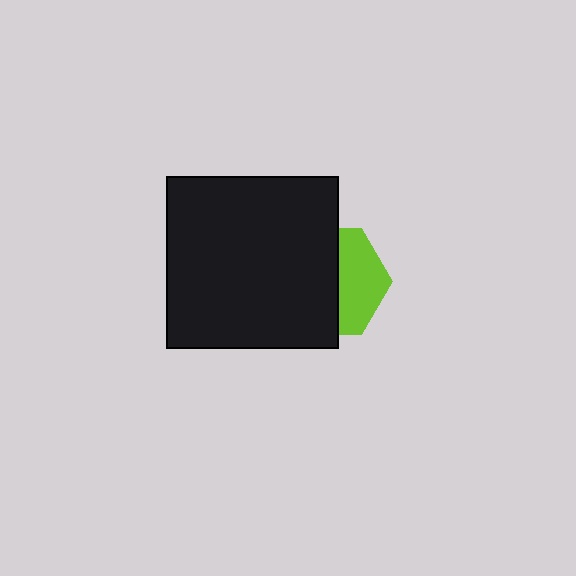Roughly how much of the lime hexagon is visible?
A small part of it is visible (roughly 41%).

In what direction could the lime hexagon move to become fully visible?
The lime hexagon could move right. That would shift it out from behind the black square entirely.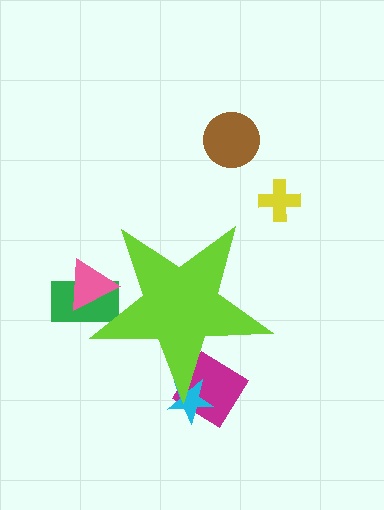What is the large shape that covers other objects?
A lime star.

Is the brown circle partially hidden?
No, the brown circle is fully visible.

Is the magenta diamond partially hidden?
Yes, the magenta diamond is partially hidden behind the lime star.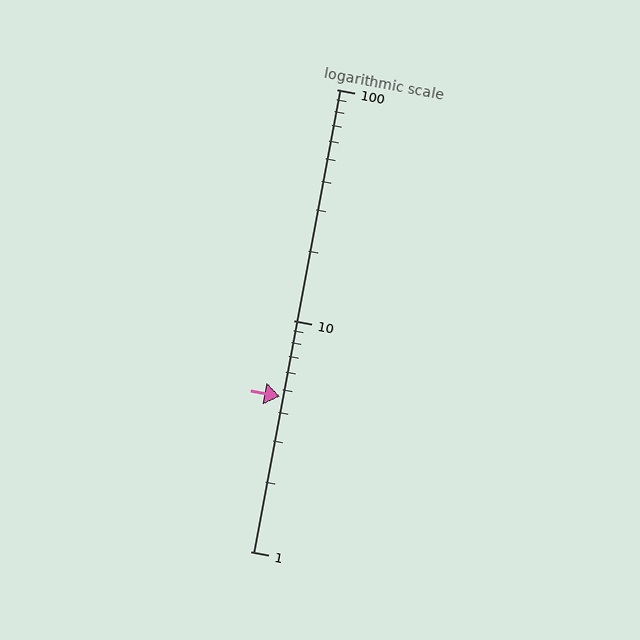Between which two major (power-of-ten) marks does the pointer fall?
The pointer is between 1 and 10.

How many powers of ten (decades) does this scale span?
The scale spans 2 decades, from 1 to 100.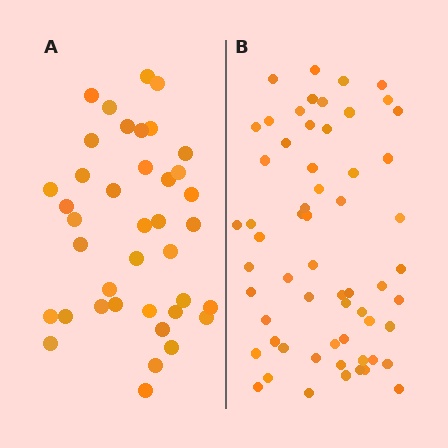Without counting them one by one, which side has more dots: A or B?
Region B (the right region) has more dots.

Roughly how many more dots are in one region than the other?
Region B has approximately 20 more dots than region A.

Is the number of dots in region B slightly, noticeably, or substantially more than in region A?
Region B has substantially more. The ratio is roughly 1.5 to 1.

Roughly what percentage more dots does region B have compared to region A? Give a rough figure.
About 55% more.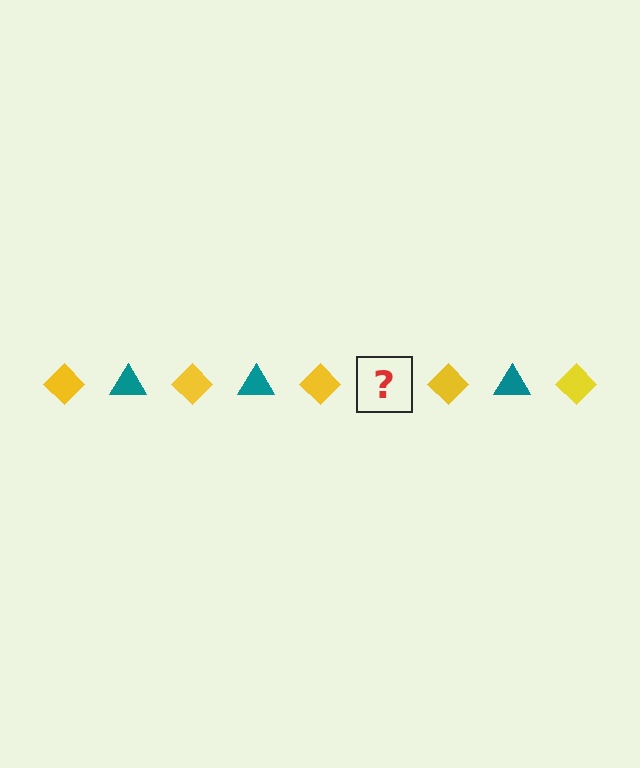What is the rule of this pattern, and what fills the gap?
The rule is that the pattern alternates between yellow diamond and teal triangle. The gap should be filled with a teal triangle.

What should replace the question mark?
The question mark should be replaced with a teal triangle.